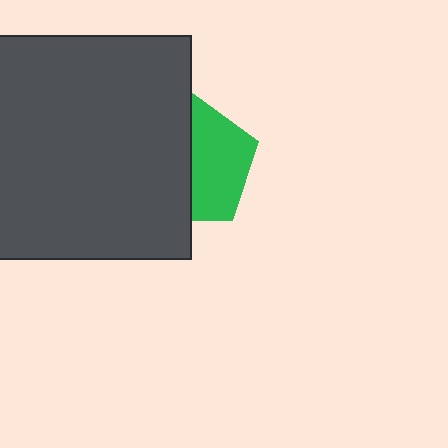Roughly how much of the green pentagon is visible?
About half of it is visible (roughly 50%).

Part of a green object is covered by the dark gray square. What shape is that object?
It is a pentagon.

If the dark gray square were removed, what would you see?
You would see the complete green pentagon.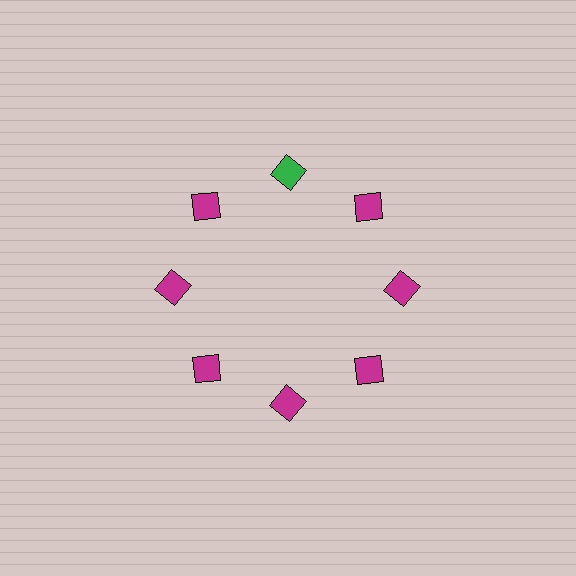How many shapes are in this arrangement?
There are 8 shapes arranged in a ring pattern.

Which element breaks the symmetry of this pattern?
The green square at roughly the 12 o'clock position breaks the symmetry. All other shapes are magenta squares.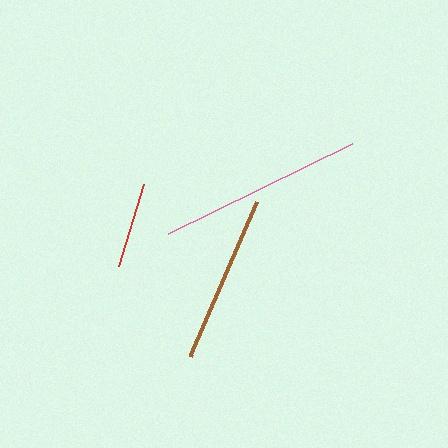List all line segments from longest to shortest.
From longest to shortest: pink, brown, red.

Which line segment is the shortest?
The red line is the shortest at approximately 86 pixels.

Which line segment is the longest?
The pink line is the longest at approximately 205 pixels.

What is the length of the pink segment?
The pink segment is approximately 205 pixels long.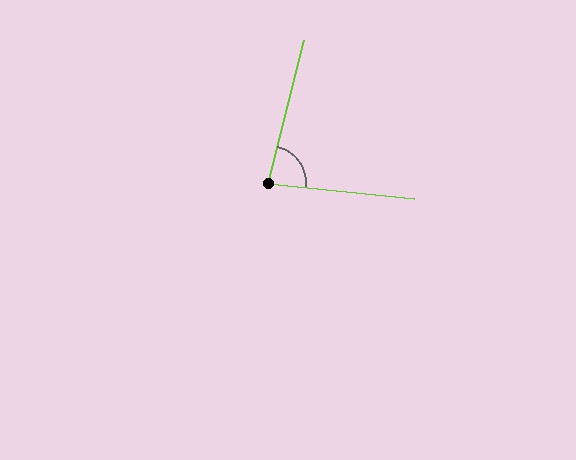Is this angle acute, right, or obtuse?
It is acute.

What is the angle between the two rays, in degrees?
Approximately 82 degrees.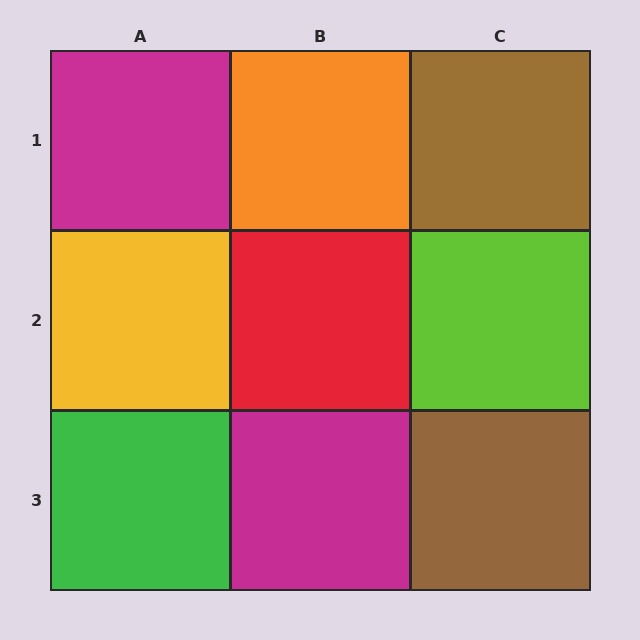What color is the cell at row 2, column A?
Yellow.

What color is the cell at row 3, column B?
Magenta.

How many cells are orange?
1 cell is orange.